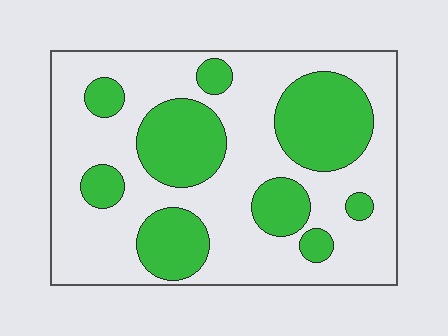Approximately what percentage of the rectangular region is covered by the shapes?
Approximately 35%.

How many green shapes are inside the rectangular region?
9.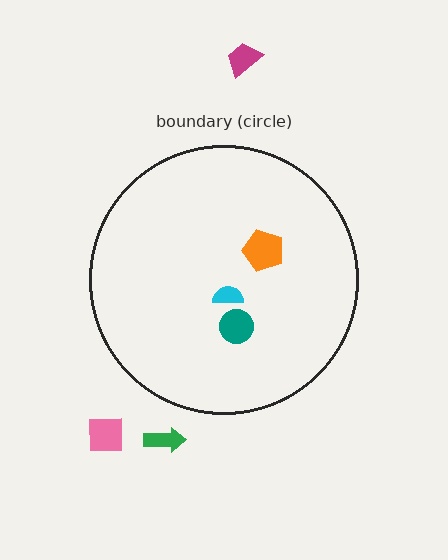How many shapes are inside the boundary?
3 inside, 3 outside.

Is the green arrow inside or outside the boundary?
Outside.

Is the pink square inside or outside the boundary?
Outside.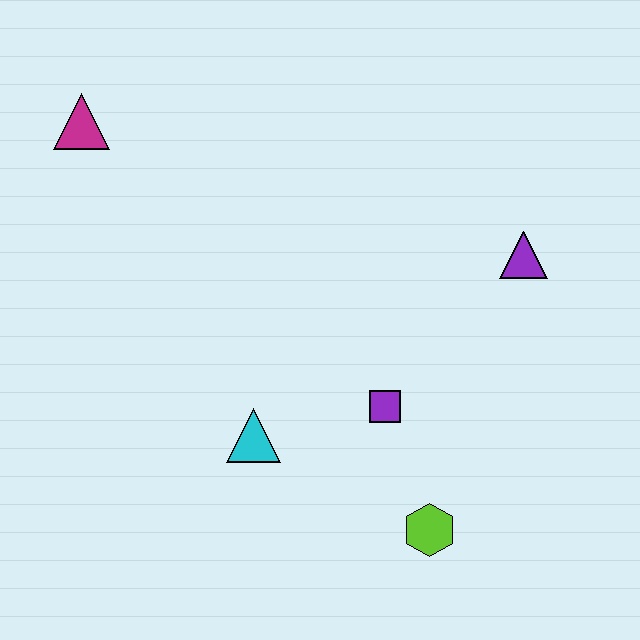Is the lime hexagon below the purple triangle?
Yes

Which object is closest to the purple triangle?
The purple square is closest to the purple triangle.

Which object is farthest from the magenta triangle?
The lime hexagon is farthest from the magenta triangle.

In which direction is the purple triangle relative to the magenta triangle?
The purple triangle is to the right of the magenta triangle.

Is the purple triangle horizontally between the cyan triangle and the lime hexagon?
No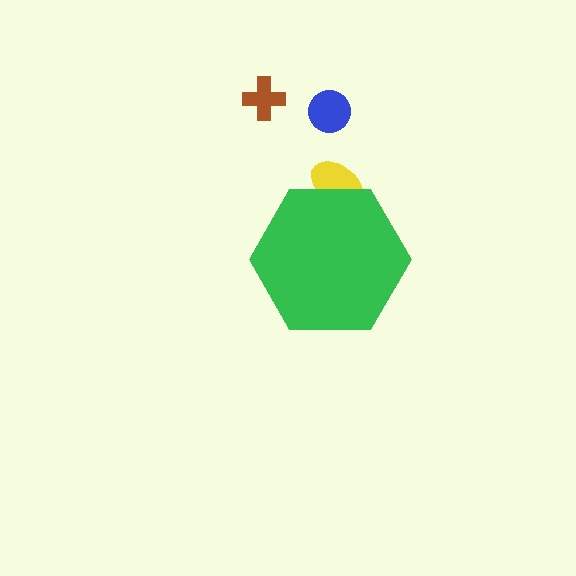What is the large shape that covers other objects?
A green hexagon.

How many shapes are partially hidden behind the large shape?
1 shape is partially hidden.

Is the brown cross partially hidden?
No, the brown cross is fully visible.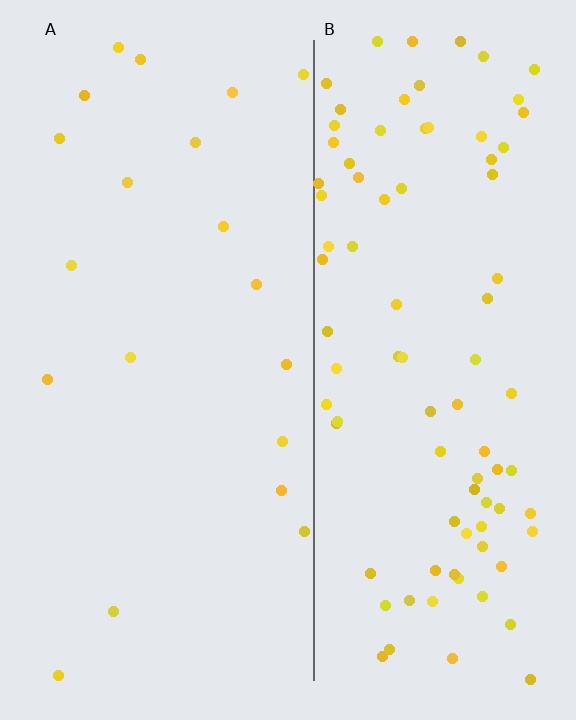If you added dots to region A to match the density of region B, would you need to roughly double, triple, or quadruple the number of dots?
Approximately quadruple.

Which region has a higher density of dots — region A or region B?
B (the right).